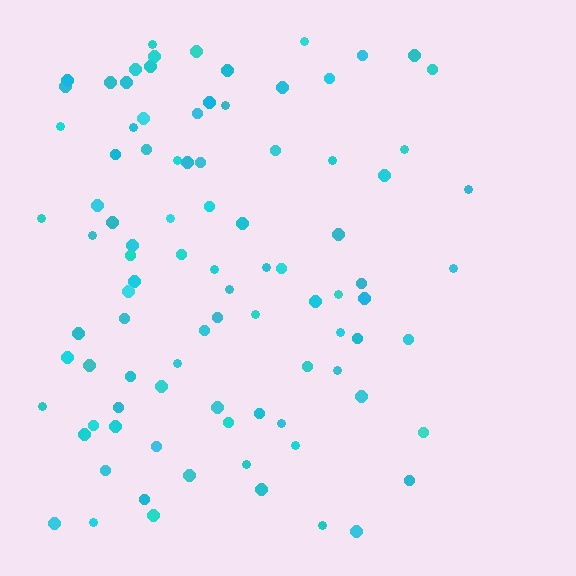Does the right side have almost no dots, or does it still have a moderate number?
Still a moderate number, just noticeably fewer than the left.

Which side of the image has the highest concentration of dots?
The left.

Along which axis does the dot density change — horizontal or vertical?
Horizontal.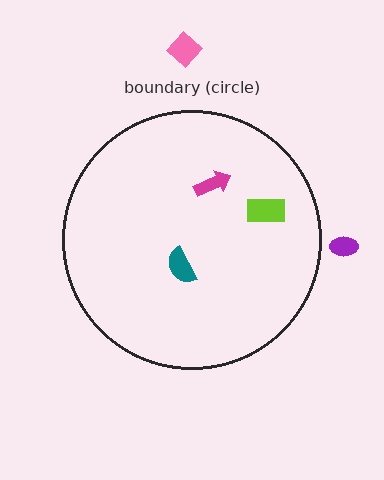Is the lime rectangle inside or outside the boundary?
Inside.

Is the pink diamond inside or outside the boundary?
Outside.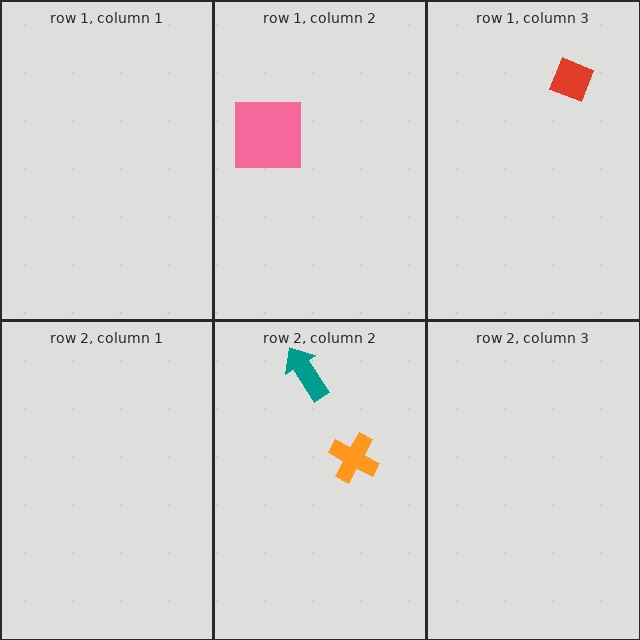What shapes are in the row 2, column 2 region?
The orange cross, the teal arrow.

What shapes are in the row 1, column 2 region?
The pink square.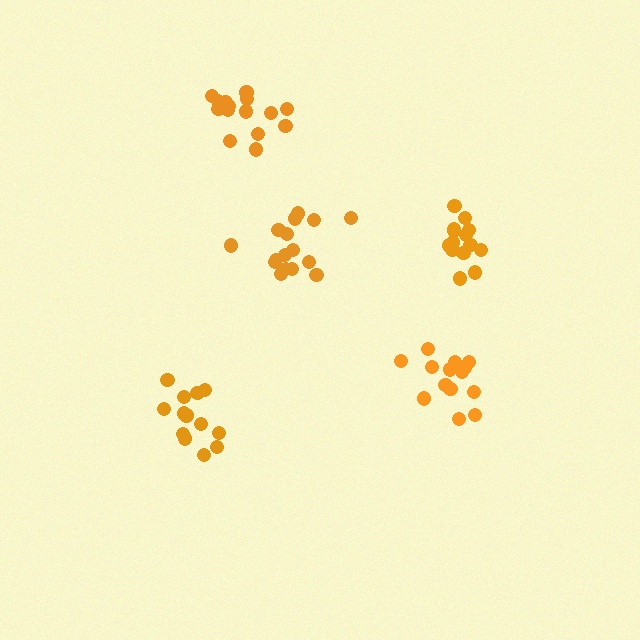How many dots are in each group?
Group 1: 13 dots, Group 2: 14 dots, Group 3: 15 dots, Group 4: 16 dots, Group 5: 16 dots (74 total).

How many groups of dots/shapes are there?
There are 5 groups.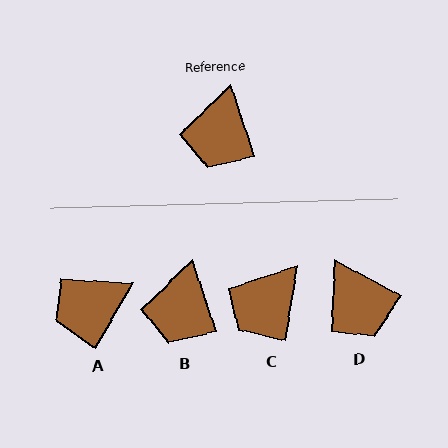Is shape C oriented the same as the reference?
No, it is off by about 27 degrees.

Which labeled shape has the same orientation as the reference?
B.